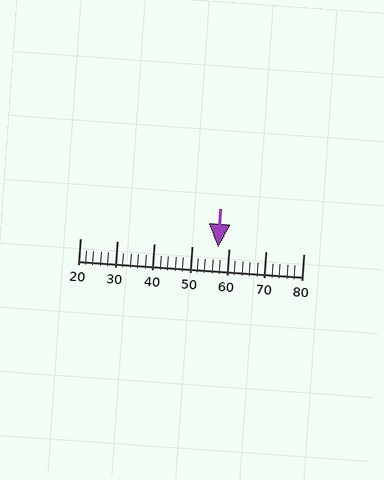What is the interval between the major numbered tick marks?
The major tick marks are spaced 10 units apart.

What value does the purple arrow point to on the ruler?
The purple arrow points to approximately 57.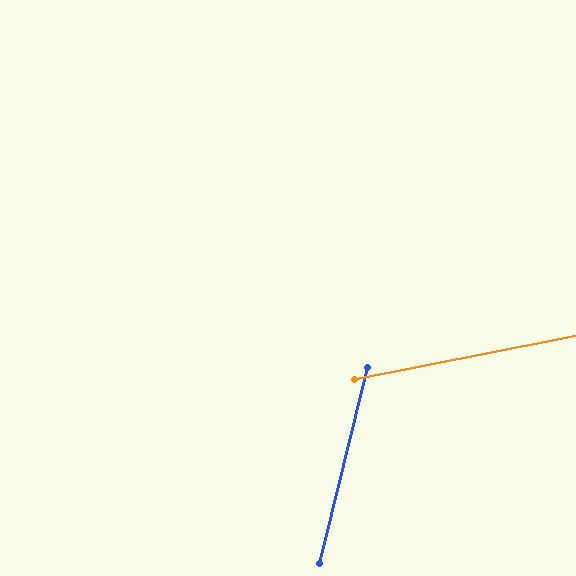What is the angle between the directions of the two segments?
Approximately 65 degrees.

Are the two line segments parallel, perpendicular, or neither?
Neither parallel nor perpendicular — they differ by about 65°.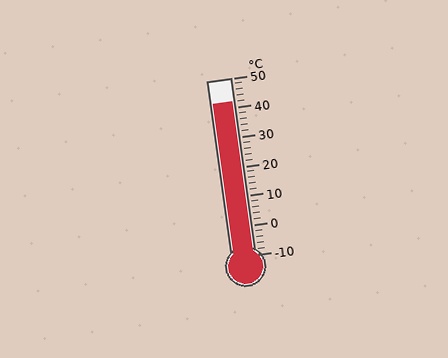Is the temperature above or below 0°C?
The temperature is above 0°C.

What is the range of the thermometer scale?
The thermometer scale ranges from -10°C to 50°C.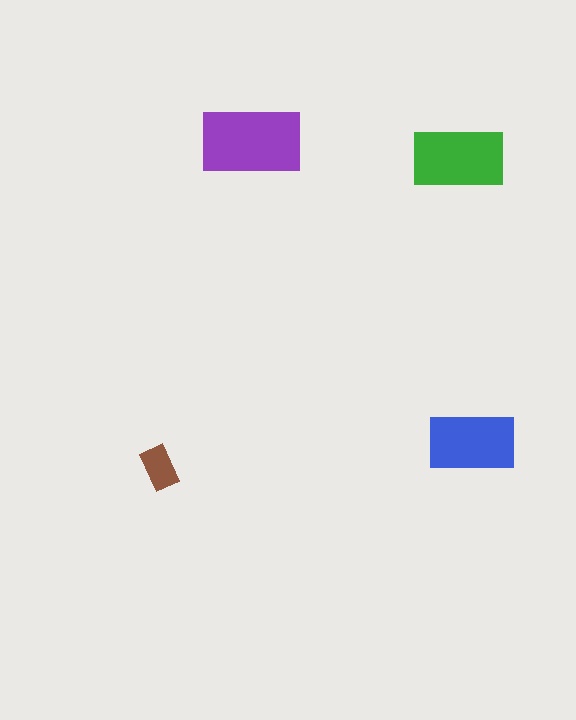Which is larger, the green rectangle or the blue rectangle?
The green one.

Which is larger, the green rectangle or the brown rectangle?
The green one.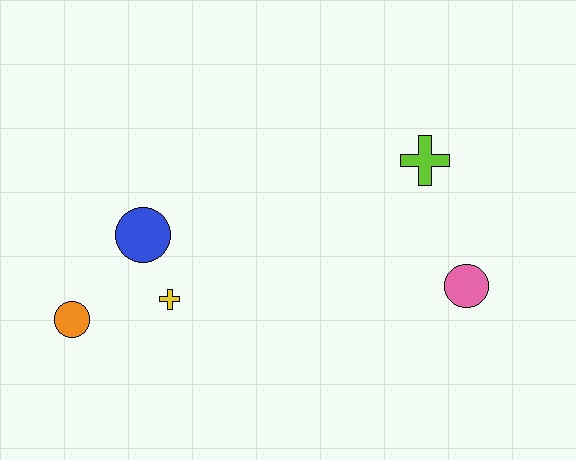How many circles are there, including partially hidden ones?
There are 3 circles.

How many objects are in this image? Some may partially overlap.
There are 5 objects.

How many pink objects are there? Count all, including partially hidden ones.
There is 1 pink object.